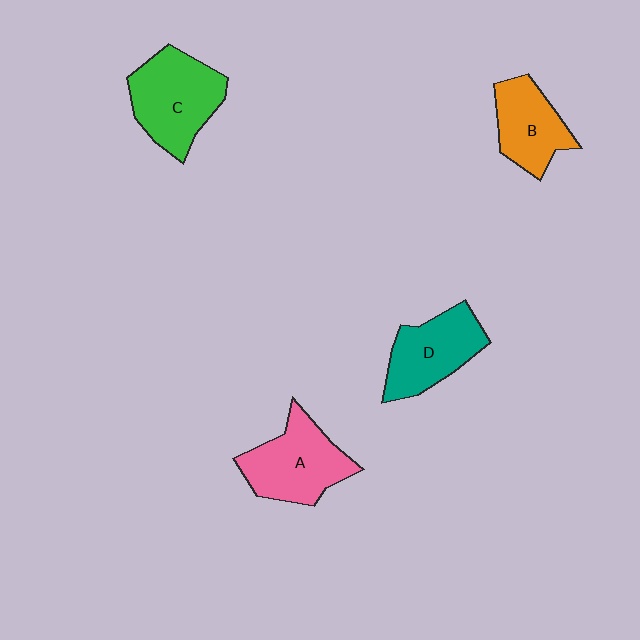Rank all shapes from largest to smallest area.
From largest to smallest: C (green), A (pink), D (teal), B (orange).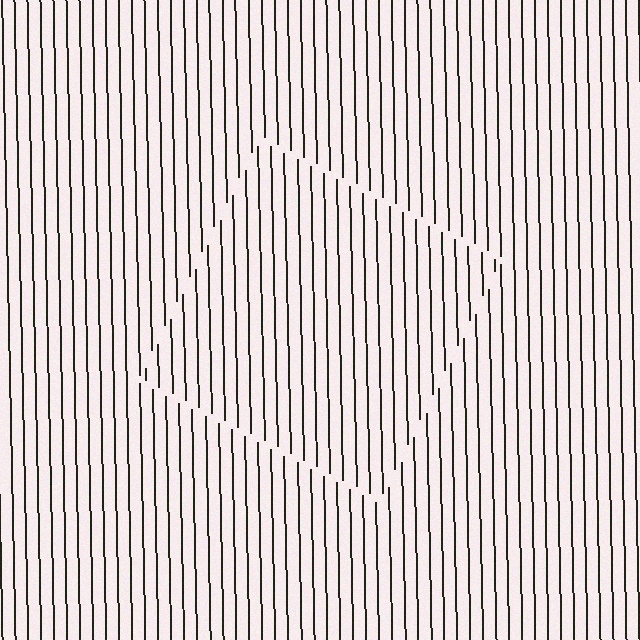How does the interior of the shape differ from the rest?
The interior of the shape contains the same grating, shifted by half a period — the contour is defined by the phase discontinuity where line-ends from the inner and outer gratings abut.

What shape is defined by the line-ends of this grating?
An illusory square. The interior of the shape contains the same grating, shifted by half a period — the contour is defined by the phase discontinuity where line-ends from the inner and outer gratings abut.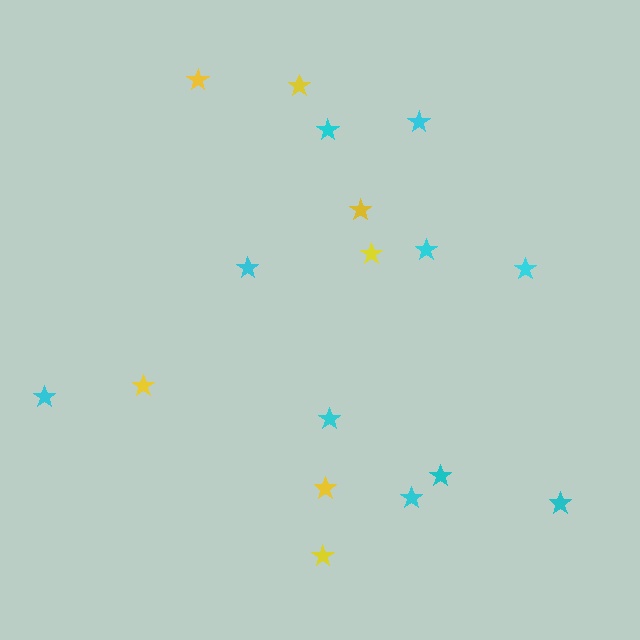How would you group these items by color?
There are 2 groups: one group of cyan stars (10) and one group of yellow stars (7).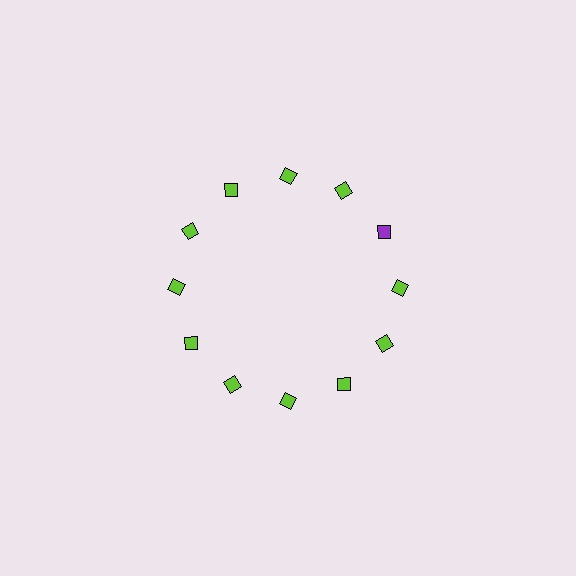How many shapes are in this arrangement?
There are 12 shapes arranged in a ring pattern.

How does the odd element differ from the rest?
It has a different color: purple instead of lime.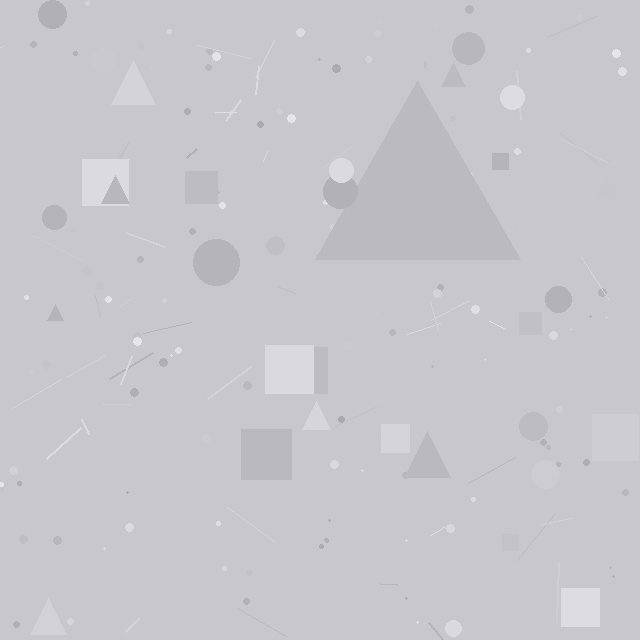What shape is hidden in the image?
A triangle is hidden in the image.